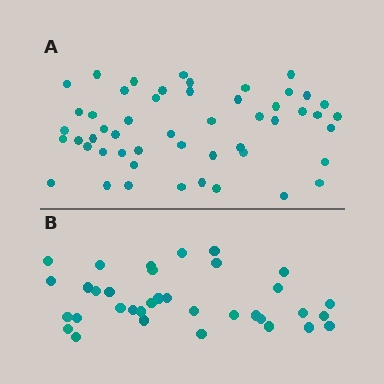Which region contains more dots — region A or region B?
Region A (the top region) has more dots.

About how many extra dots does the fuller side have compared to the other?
Region A has approximately 15 more dots than region B.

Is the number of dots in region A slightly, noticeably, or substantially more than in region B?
Region A has substantially more. The ratio is roughly 1.5 to 1.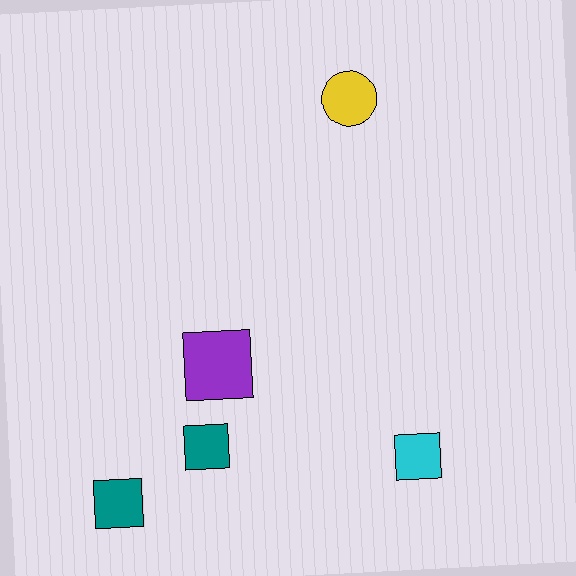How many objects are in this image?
There are 5 objects.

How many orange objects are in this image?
There are no orange objects.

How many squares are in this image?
There are 4 squares.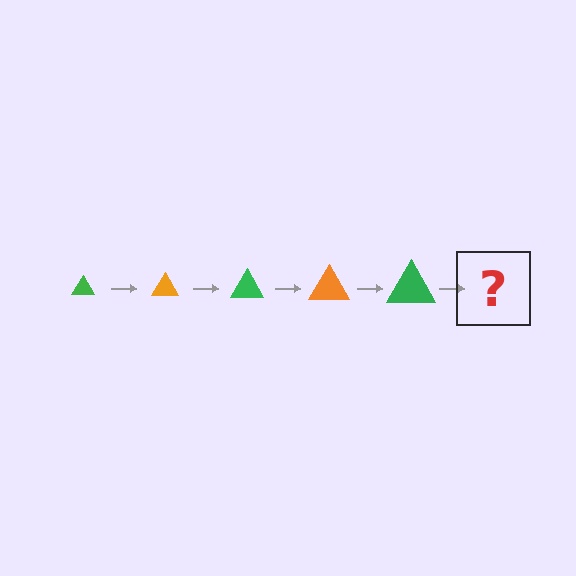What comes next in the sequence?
The next element should be an orange triangle, larger than the previous one.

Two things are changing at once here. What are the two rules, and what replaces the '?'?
The two rules are that the triangle grows larger each step and the color cycles through green and orange. The '?' should be an orange triangle, larger than the previous one.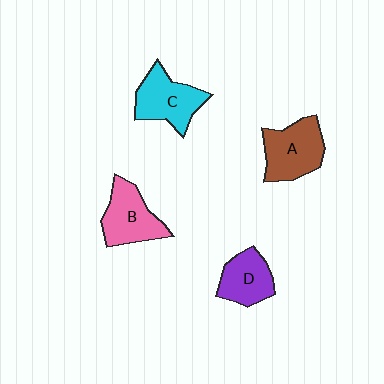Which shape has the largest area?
Shape A (brown).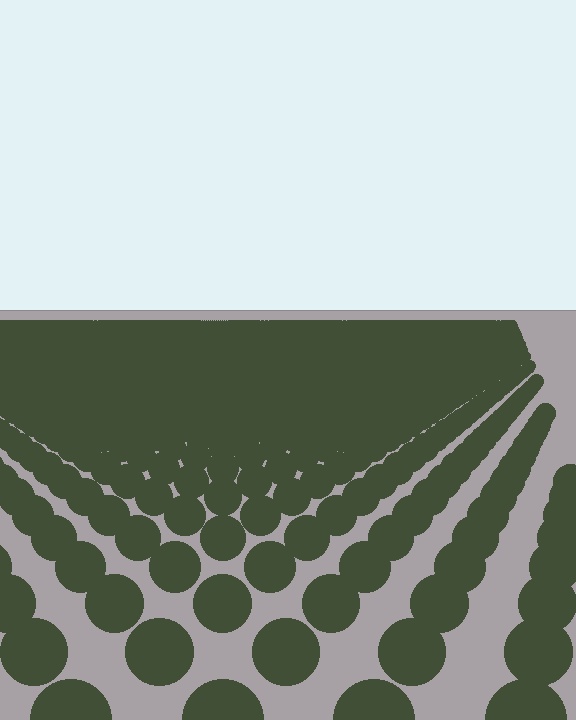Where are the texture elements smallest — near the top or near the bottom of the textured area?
Near the top.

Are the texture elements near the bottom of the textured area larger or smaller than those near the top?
Larger. Near the bottom, elements are closer to the viewer and appear at a bigger on-screen size.